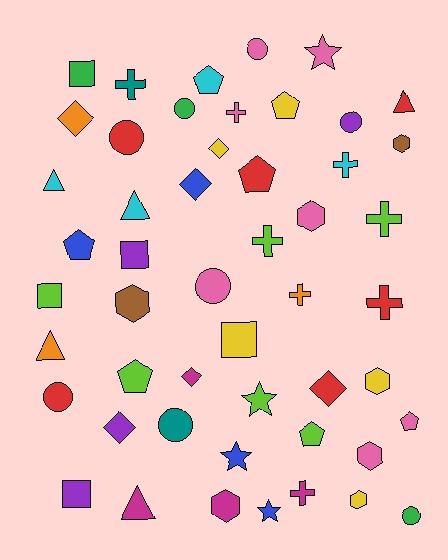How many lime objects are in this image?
There are 6 lime objects.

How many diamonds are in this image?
There are 6 diamonds.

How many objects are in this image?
There are 50 objects.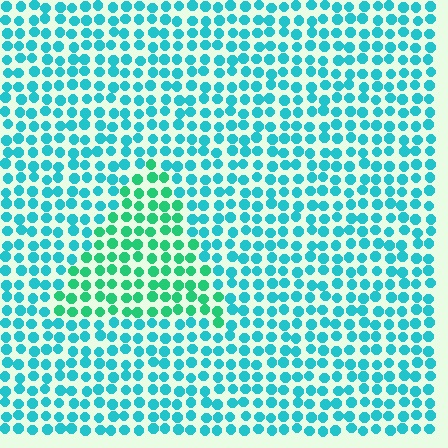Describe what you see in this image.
The image is filled with small cyan elements in a uniform arrangement. A triangle-shaped region is visible where the elements are tinted to a slightly different hue, forming a subtle color boundary.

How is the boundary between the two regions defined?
The boundary is defined purely by a slight shift in hue (about 33 degrees). Spacing, size, and orientation are identical on both sides.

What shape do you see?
I see a triangle.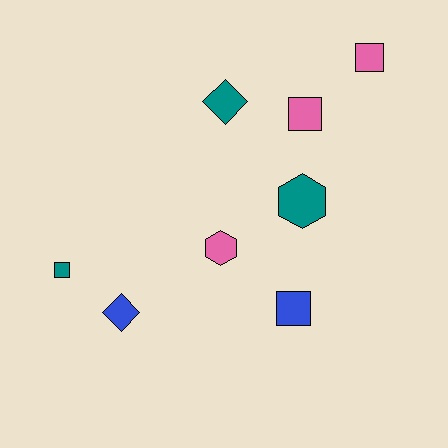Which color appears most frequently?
Teal, with 3 objects.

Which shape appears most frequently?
Square, with 4 objects.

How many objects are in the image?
There are 8 objects.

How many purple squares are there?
There are no purple squares.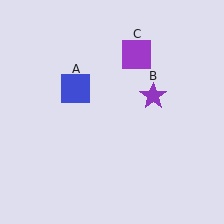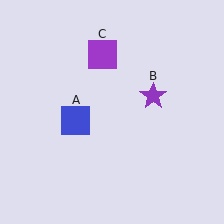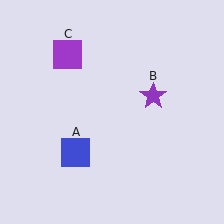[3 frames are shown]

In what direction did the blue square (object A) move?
The blue square (object A) moved down.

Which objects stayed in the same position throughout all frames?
Purple star (object B) remained stationary.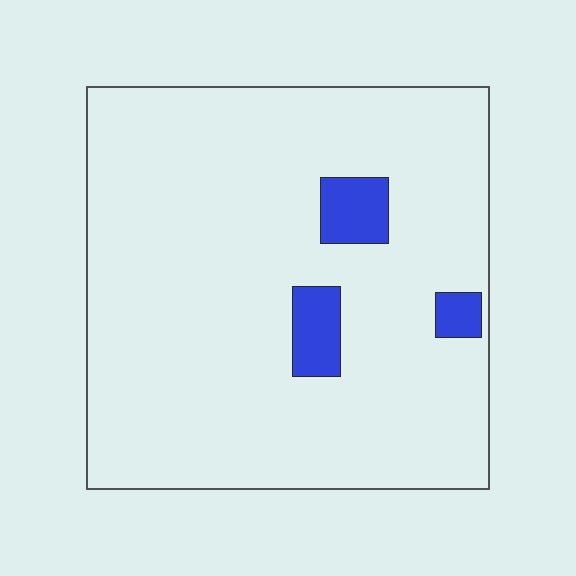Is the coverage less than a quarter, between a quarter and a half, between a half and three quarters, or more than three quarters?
Less than a quarter.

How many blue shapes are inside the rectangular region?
3.